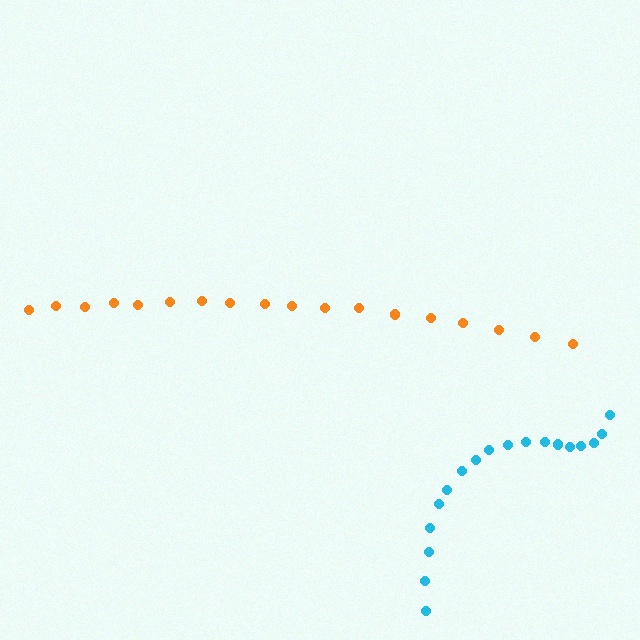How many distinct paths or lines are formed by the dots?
There are 2 distinct paths.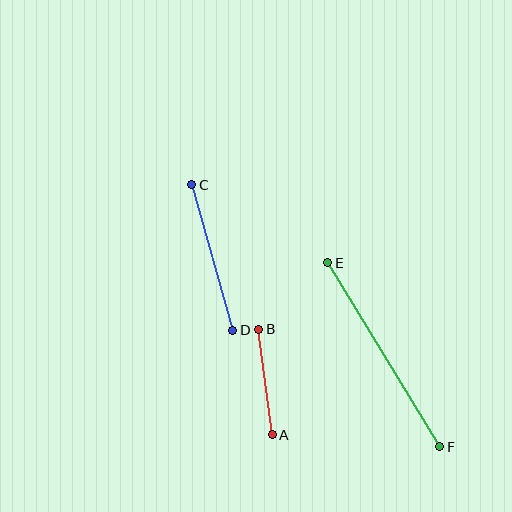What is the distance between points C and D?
The distance is approximately 151 pixels.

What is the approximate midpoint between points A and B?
The midpoint is at approximately (266, 382) pixels.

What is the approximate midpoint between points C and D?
The midpoint is at approximately (212, 258) pixels.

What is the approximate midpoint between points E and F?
The midpoint is at approximately (384, 355) pixels.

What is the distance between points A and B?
The distance is approximately 106 pixels.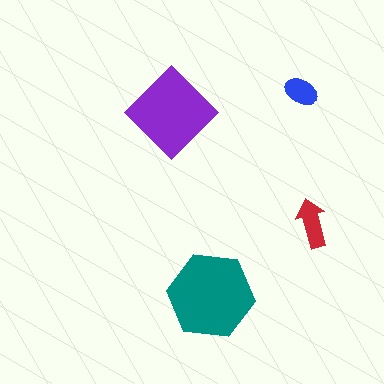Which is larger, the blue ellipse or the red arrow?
The red arrow.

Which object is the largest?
The teal hexagon.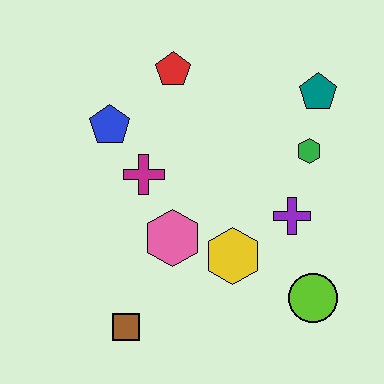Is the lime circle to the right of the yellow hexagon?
Yes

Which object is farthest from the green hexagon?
The brown square is farthest from the green hexagon.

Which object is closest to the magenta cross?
The blue pentagon is closest to the magenta cross.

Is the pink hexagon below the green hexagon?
Yes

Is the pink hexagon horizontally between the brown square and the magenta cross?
No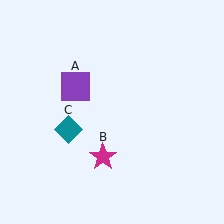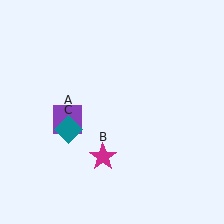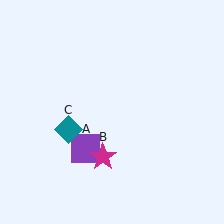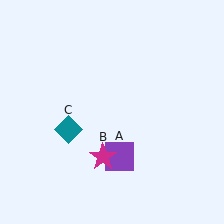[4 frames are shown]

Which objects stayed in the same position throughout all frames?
Magenta star (object B) and teal diamond (object C) remained stationary.